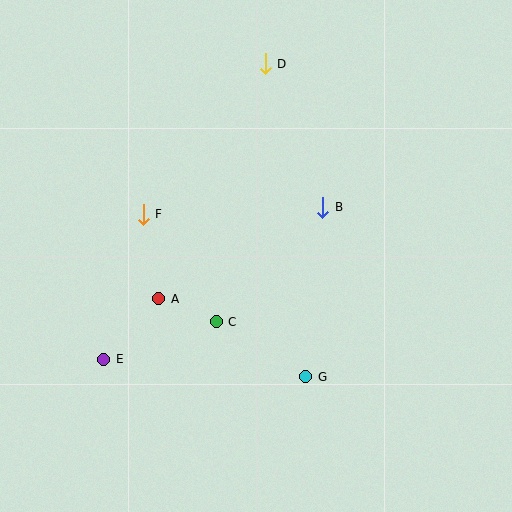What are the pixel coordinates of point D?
Point D is at (265, 64).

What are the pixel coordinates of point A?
Point A is at (159, 299).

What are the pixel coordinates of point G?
Point G is at (306, 377).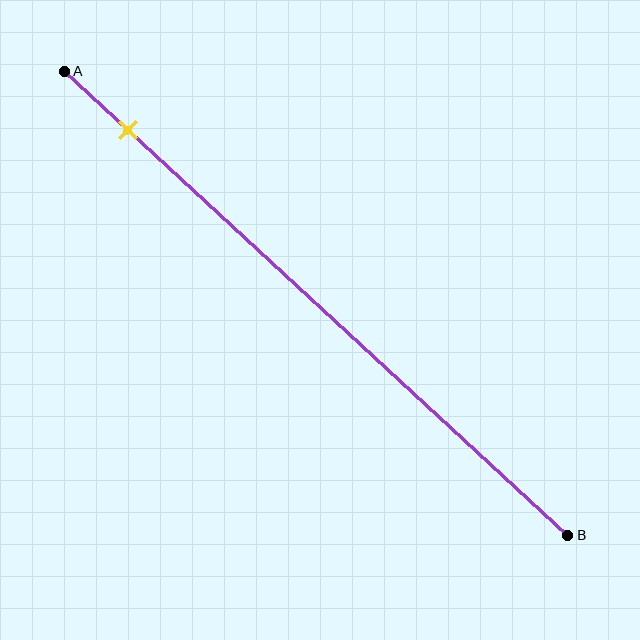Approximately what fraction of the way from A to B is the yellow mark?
The yellow mark is approximately 15% of the way from A to B.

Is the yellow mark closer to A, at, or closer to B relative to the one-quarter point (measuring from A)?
The yellow mark is closer to point A than the one-quarter point of segment AB.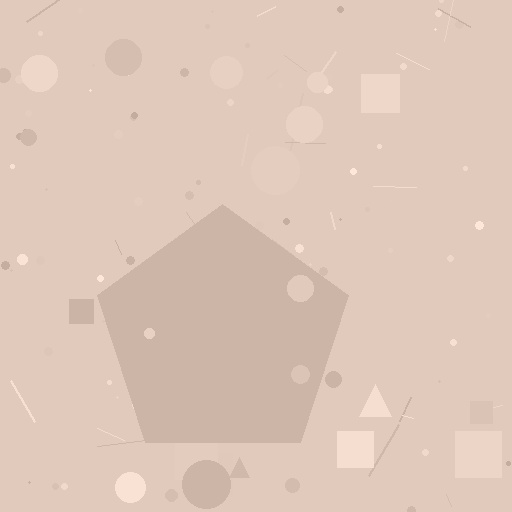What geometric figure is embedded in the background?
A pentagon is embedded in the background.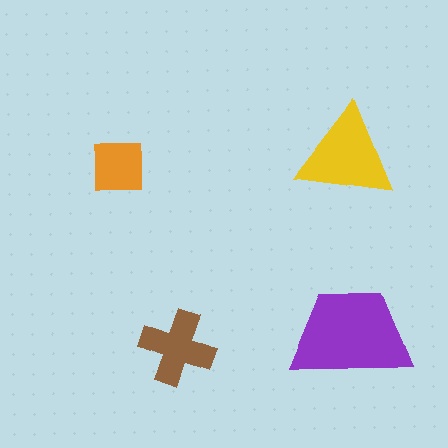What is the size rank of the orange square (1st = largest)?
4th.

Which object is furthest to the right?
The purple trapezoid is rightmost.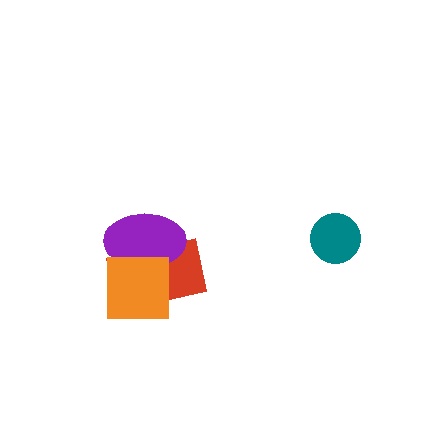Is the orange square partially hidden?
No, no other shape covers it.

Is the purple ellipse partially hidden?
Yes, it is partially covered by another shape.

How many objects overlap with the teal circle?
0 objects overlap with the teal circle.